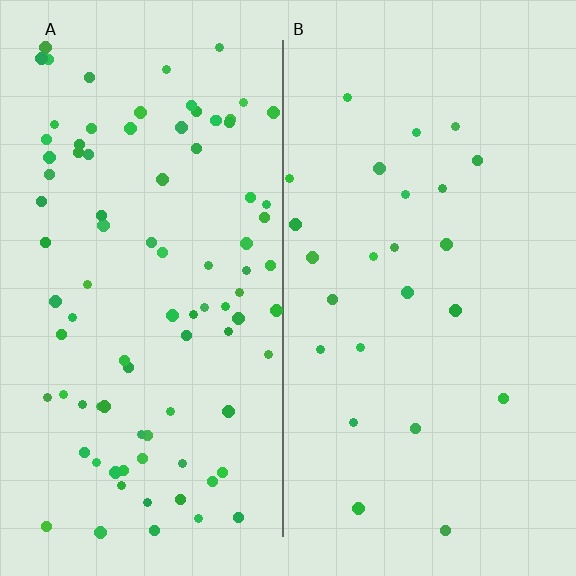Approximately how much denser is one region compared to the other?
Approximately 3.7× — region A over region B.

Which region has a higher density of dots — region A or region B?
A (the left).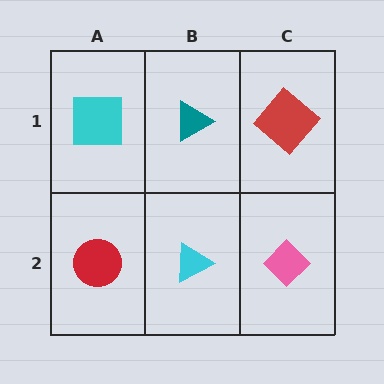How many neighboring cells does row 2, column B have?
3.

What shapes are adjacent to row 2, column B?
A teal triangle (row 1, column B), a red circle (row 2, column A), a pink diamond (row 2, column C).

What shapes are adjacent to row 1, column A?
A red circle (row 2, column A), a teal triangle (row 1, column B).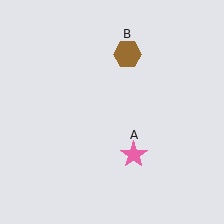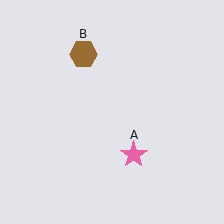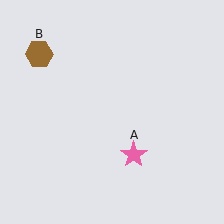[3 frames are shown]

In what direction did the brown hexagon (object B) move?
The brown hexagon (object B) moved left.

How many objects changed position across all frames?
1 object changed position: brown hexagon (object B).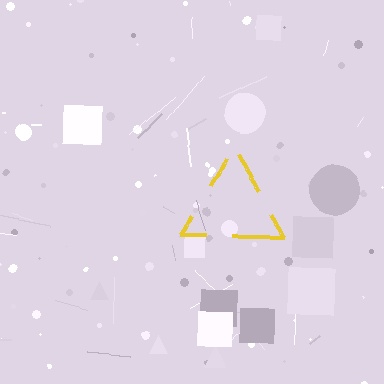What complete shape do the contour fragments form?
The contour fragments form a triangle.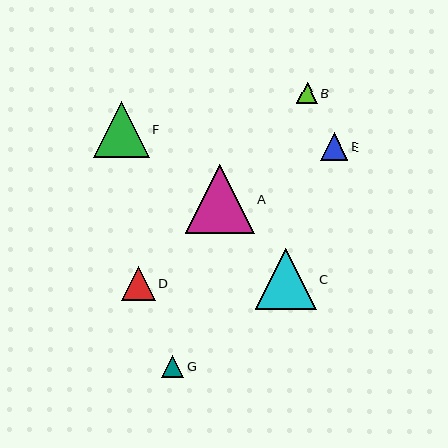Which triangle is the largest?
Triangle A is the largest with a size of approximately 69 pixels.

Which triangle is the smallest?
Triangle B is the smallest with a size of approximately 21 pixels.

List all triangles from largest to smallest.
From largest to smallest: A, C, F, D, E, G, B.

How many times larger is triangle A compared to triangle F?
Triangle A is approximately 1.2 times the size of triangle F.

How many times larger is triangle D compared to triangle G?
Triangle D is approximately 1.5 times the size of triangle G.